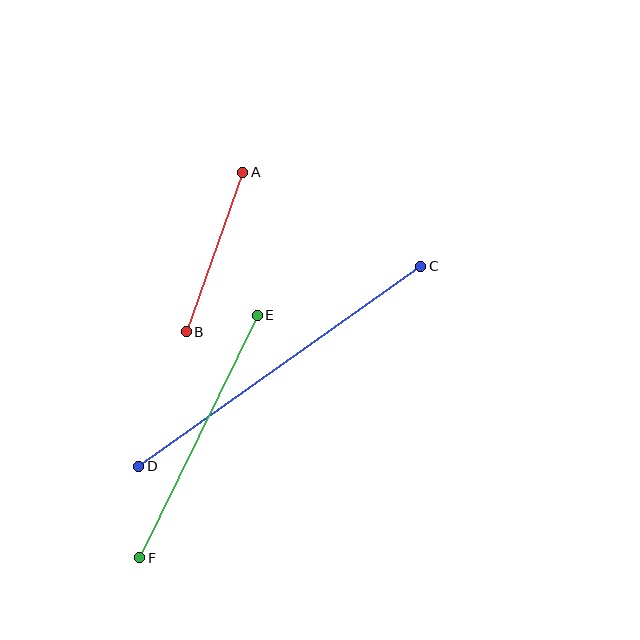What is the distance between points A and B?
The distance is approximately 169 pixels.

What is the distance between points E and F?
The distance is approximately 270 pixels.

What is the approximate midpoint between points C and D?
The midpoint is at approximately (280, 366) pixels.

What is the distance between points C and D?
The distance is approximately 346 pixels.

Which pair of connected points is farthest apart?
Points C and D are farthest apart.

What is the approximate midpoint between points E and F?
The midpoint is at approximately (199, 437) pixels.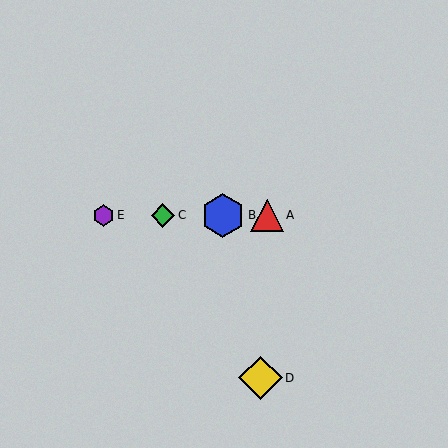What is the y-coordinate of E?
Object E is at y≈215.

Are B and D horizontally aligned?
No, B is at y≈215 and D is at y≈378.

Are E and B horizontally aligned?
Yes, both are at y≈215.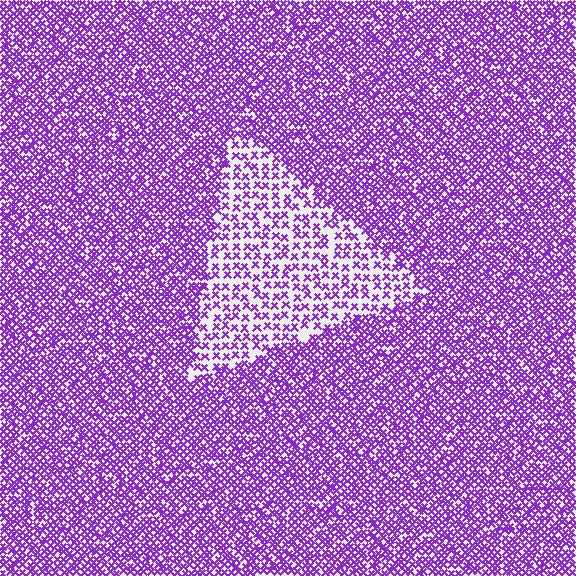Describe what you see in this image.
The image contains small purple elements arranged at two different densities. A triangle-shaped region is visible where the elements are less densely packed than the surrounding area.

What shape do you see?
I see a triangle.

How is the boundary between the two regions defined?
The boundary is defined by a change in element density (approximately 2.3x ratio). All elements are the same color, size, and shape.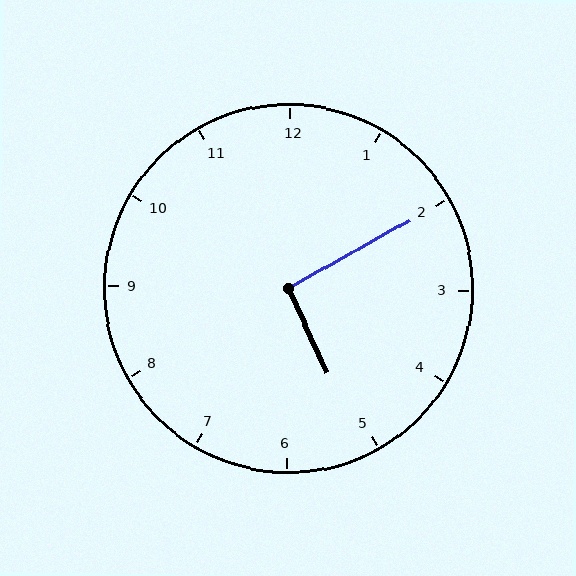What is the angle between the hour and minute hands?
Approximately 95 degrees.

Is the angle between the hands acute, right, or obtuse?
It is right.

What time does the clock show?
5:10.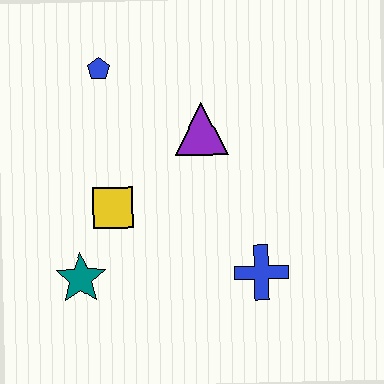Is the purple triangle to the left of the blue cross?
Yes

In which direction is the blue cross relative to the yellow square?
The blue cross is to the right of the yellow square.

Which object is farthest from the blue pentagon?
The blue cross is farthest from the blue pentagon.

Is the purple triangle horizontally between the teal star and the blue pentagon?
No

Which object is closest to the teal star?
The yellow square is closest to the teal star.